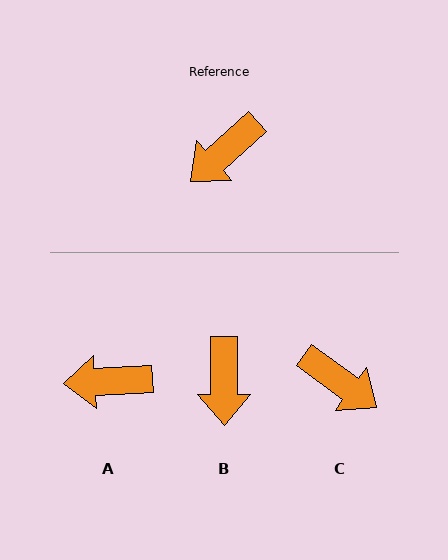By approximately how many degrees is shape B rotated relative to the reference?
Approximately 48 degrees counter-clockwise.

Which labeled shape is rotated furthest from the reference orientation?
C, about 102 degrees away.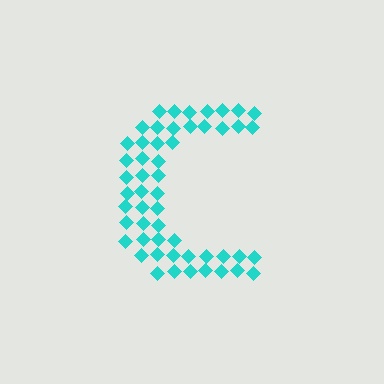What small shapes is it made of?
It is made of small diamonds.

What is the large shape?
The large shape is the letter C.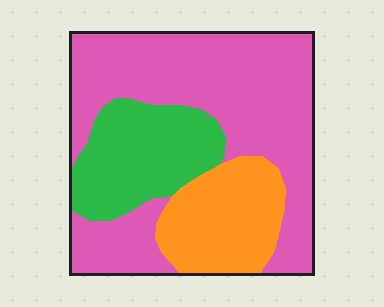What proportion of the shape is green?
Green covers roughly 20% of the shape.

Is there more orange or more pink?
Pink.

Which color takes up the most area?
Pink, at roughly 60%.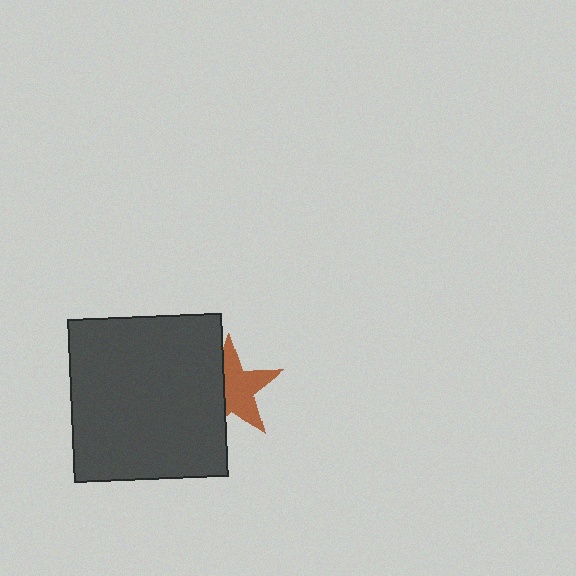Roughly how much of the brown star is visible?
About half of it is visible (roughly 60%).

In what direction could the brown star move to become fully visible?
The brown star could move right. That would shift it out from behind the dark gray rectangle entirely.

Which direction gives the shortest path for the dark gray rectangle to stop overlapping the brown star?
Moving left gives the shortest separation.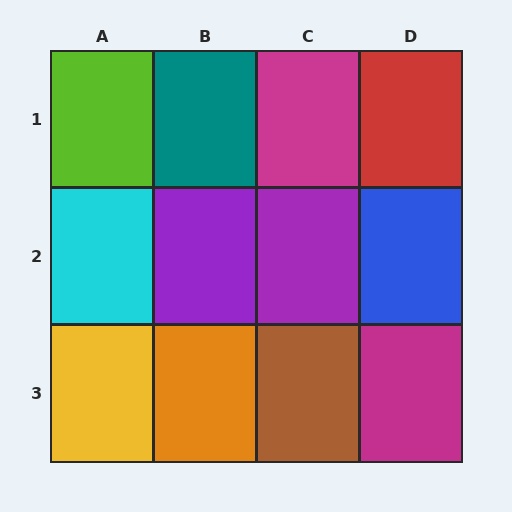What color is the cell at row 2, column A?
Cyan.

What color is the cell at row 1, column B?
Teal.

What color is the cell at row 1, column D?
Red.